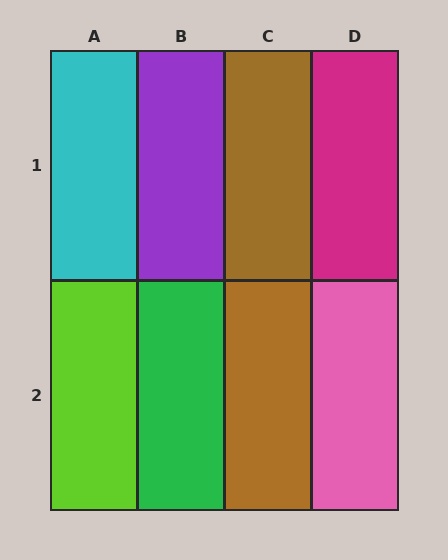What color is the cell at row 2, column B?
Green.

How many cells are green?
1 cell is green.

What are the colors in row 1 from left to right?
Cyan, purple, brown, magenta.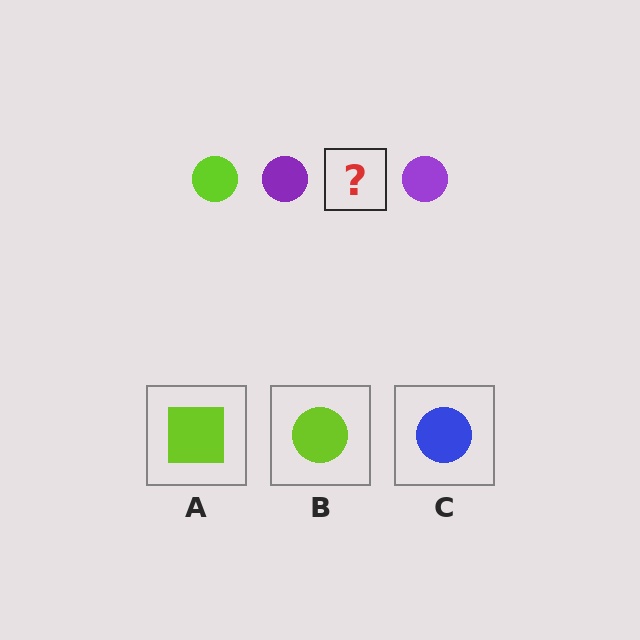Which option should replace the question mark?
Option B.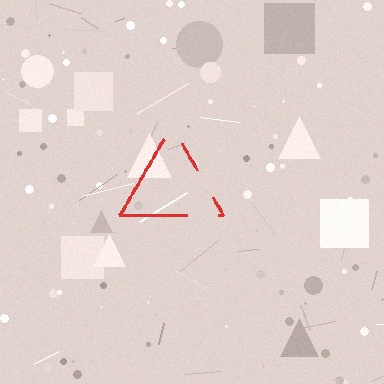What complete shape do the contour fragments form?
The contour fragments form a triangle.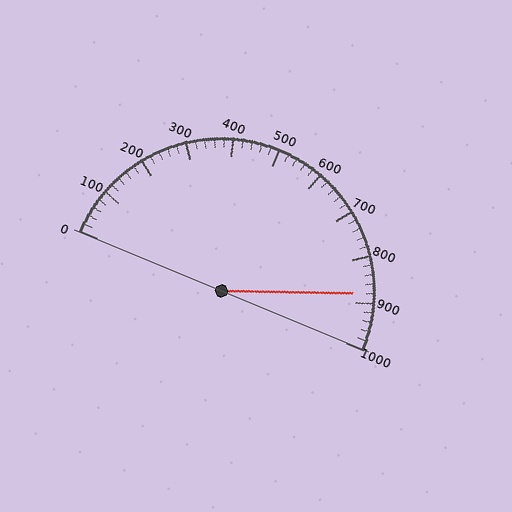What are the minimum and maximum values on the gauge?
The gauge ranges from 0 to 1000.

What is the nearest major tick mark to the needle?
The nearest major tick mark is 900.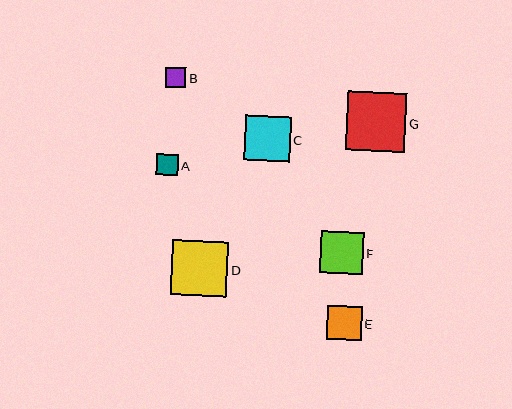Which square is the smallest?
Square B is the smallest with a size of approximately 20 pixels.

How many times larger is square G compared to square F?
Square G is approximately 1.4 times the size of square F.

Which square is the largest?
Square G is the largest with a size of approximately 59 pixels.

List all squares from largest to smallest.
From largest to smallest: G, D, C, F, E, A, B.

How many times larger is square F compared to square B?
Square F is approximately 2.1 times the size of square B.